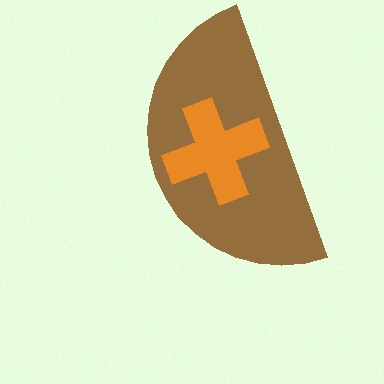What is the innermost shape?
The orange cross.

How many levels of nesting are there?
2.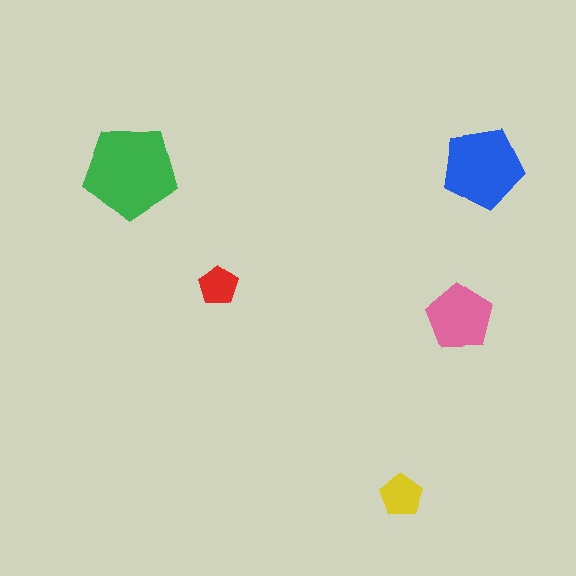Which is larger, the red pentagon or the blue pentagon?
The blue one.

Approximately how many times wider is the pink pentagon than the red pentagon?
About 1.5 times wider.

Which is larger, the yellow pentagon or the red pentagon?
The yellow one.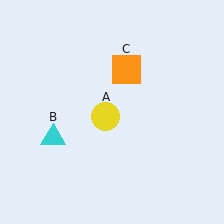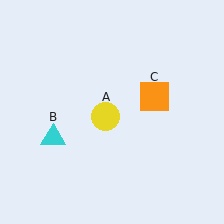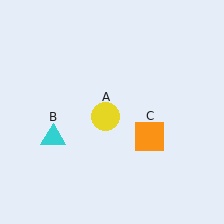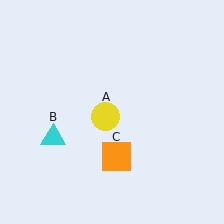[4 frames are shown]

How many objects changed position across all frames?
1 object changed position: orange square (object C).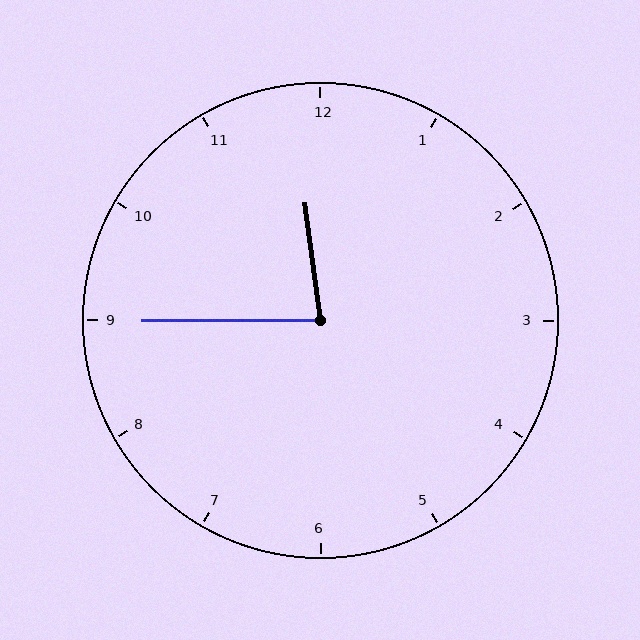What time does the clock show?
11:45.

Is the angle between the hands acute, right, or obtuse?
It is acute.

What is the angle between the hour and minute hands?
Approximately 82 degrees.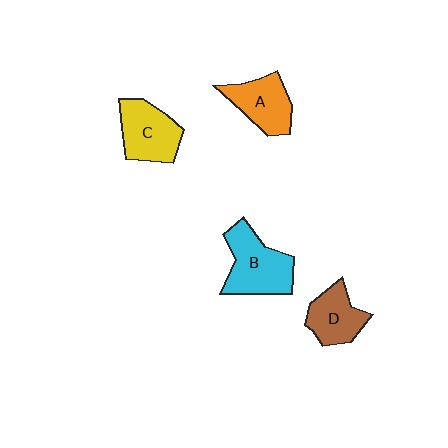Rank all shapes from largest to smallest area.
From largest to smallest: B (cyan), C (yellow), A (orange), D (brown).